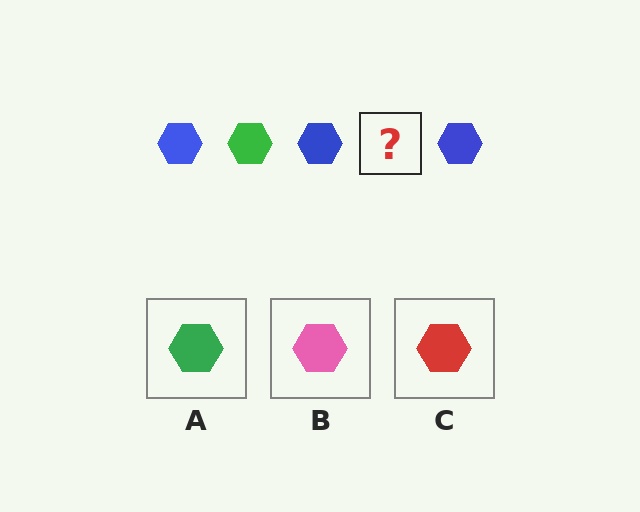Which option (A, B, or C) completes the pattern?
A.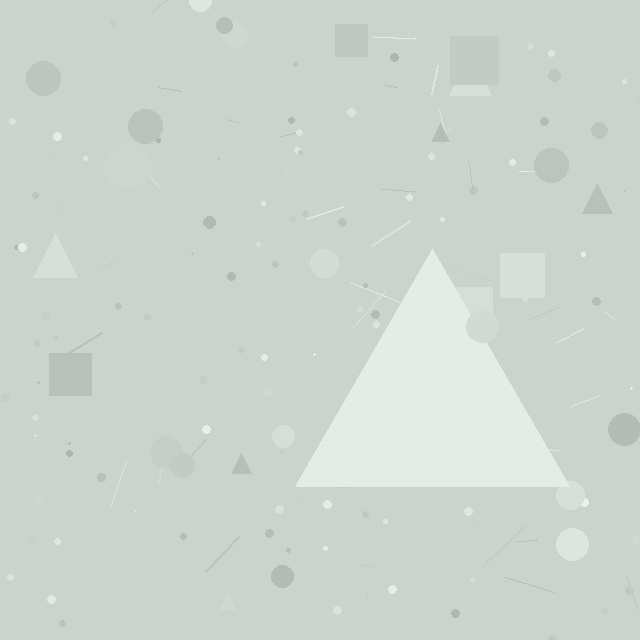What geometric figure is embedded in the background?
A triangle is embedded in the background.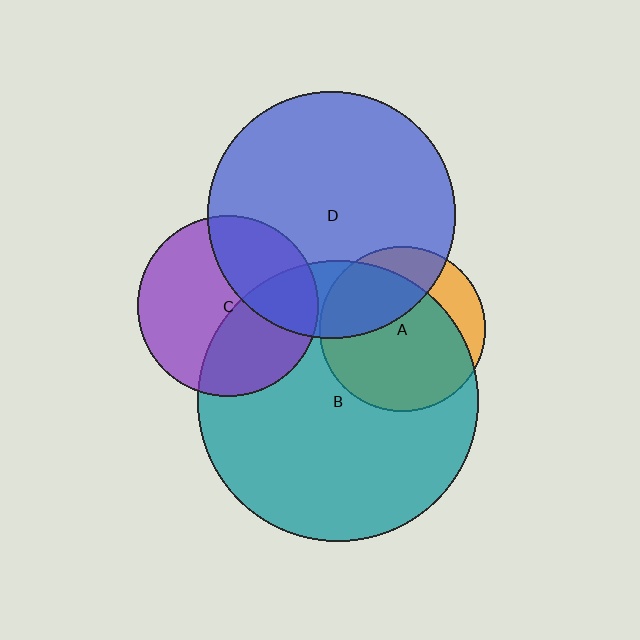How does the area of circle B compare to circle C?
Approximately 2.4 times.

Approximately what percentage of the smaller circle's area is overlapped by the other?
Approximately 20%.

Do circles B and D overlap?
Yes.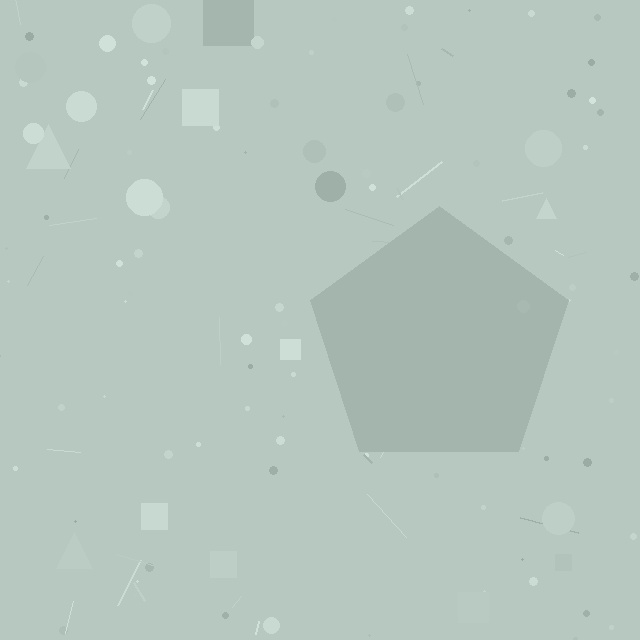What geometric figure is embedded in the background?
A pentagon is embedded in the background.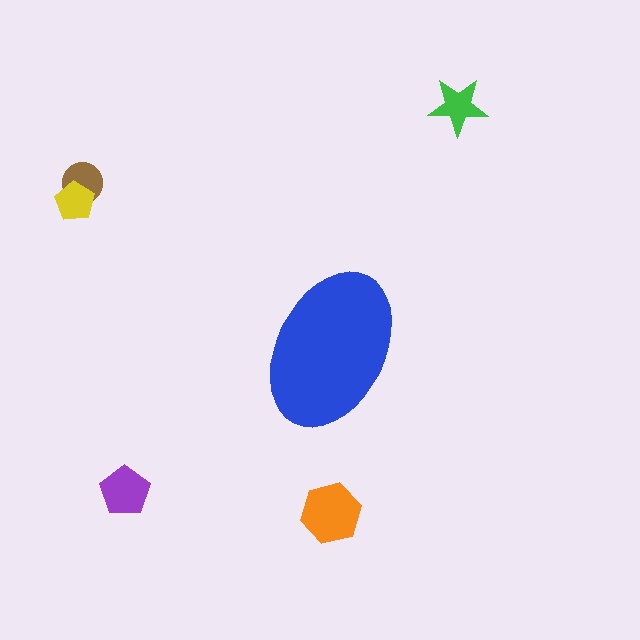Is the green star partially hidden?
No, the green star is fully visible.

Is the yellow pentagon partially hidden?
No, the yellow pentagon is fully visible.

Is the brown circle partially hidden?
No, the brown circle is fully visible.